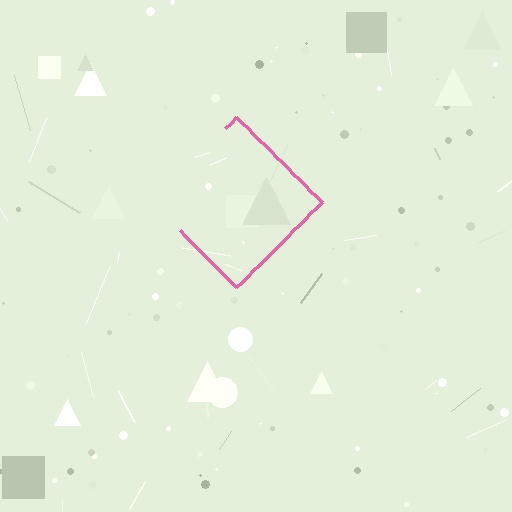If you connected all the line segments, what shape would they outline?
They would outline a diamond.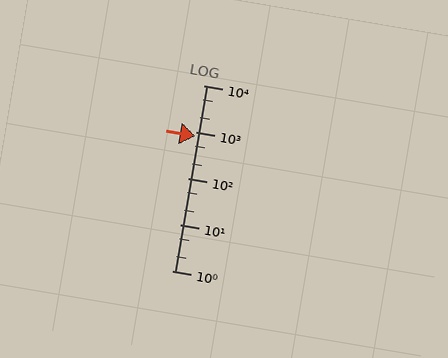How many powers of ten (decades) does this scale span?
The scale spans 4 decades, from 1 to 10000.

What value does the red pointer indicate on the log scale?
The pointer indicates approximately 800.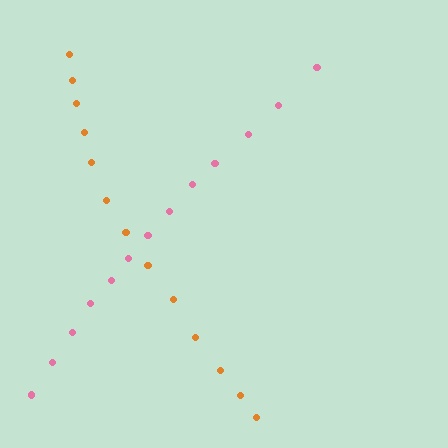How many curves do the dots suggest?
There are 2 distinct paths.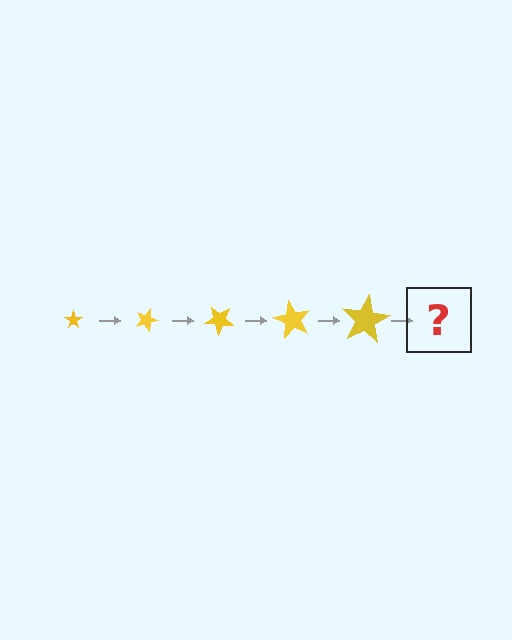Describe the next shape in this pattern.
It should be a star, larger than the previous one and rotated 100 degrees from the start.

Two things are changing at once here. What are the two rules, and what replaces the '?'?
The two rules are that the star grows larger each step and it rotates 20 degrees each step. The '?' should be a star, larger than the previous one and rotated 100 degrees from the start.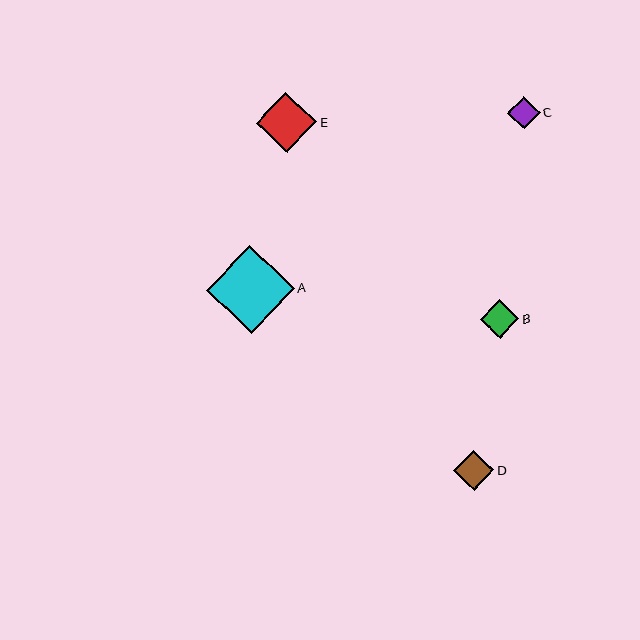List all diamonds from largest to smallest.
From largest to smallest: A, E, D, B, C.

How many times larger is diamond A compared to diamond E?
Diamond A is approximately 1.5 times the size of diamond E.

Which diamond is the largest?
Diamond A is the largest with a size of approximately 88 pixels.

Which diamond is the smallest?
Diamond C is the smallest with a size of approximately 32 pixels.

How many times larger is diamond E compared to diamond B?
Diamond E is approximately 1.6 times the size of diamond B.